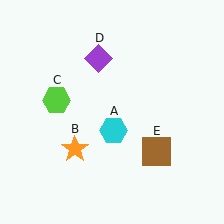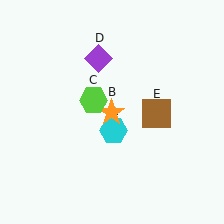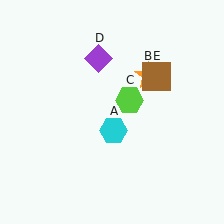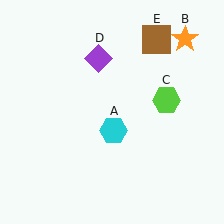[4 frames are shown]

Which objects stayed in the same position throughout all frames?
Cyan hexagon (object A) and purple diamond (object D) remained stationary.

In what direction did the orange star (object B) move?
The orange star (object B) moved up and to the right.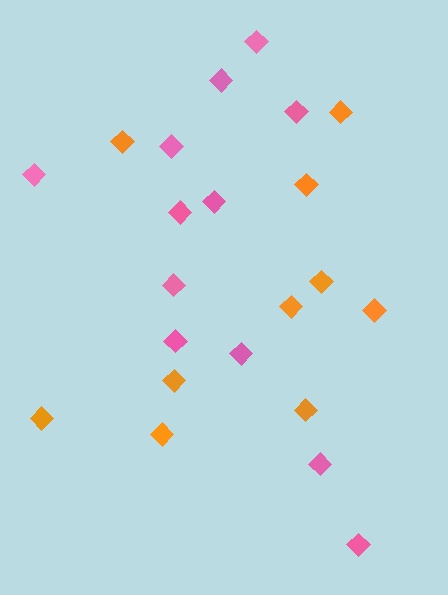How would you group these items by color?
There are 2 groups: one group of pink diamonds (12) and one group of orange diamonds (10).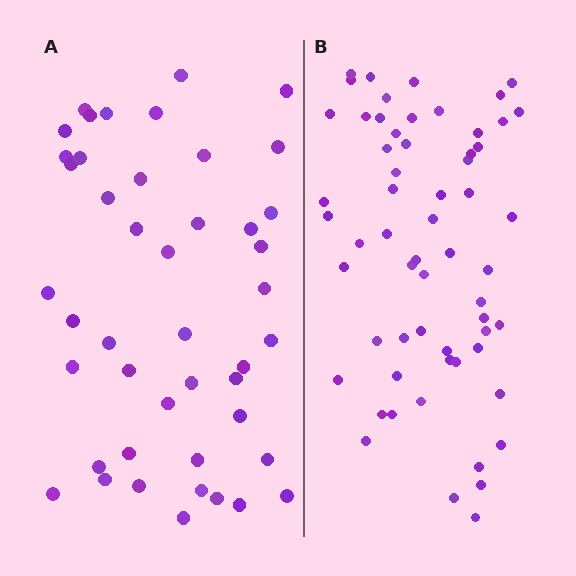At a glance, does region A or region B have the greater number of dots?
Region B (the right region) has more dots.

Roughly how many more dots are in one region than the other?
Region B has approximately 15 more dots than region A.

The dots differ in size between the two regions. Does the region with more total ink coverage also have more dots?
No. Region A has more total ink coverage because its dots are larger, but region B actually contains more individual dots. Total area can be misleading — the number of items is what matters here.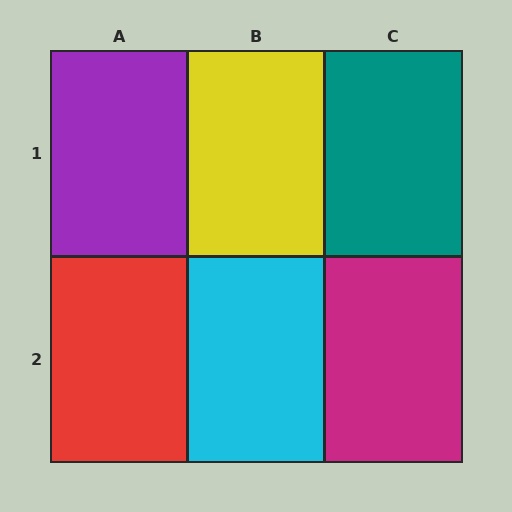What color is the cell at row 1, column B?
Yellow.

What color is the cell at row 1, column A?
Purple.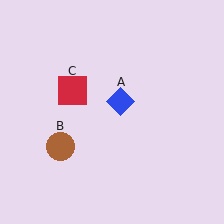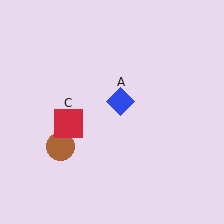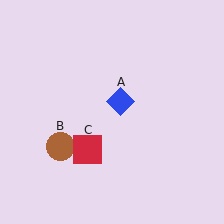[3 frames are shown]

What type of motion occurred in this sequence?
The red square (object C) rotated counterclockwise around the center of the scene.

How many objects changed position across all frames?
1 object changed position: red square (object C).